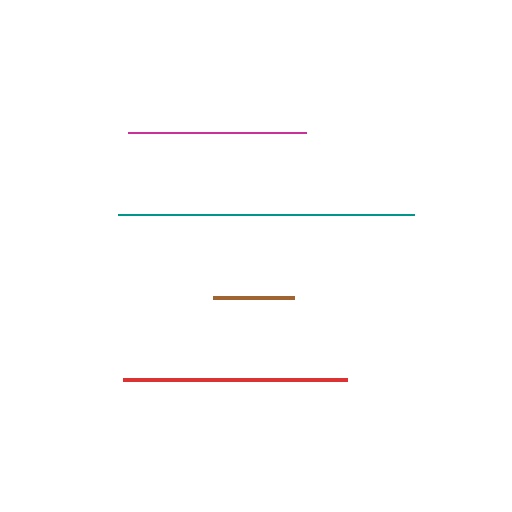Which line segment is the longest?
The teal line is the longest at approximately 296 pixels.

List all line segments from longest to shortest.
From longest to shortest: teal, red, magenta, brown.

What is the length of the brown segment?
The brown segment is approximately 81 pixels long.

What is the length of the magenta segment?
The magenta segment is approximately 178 pixels long.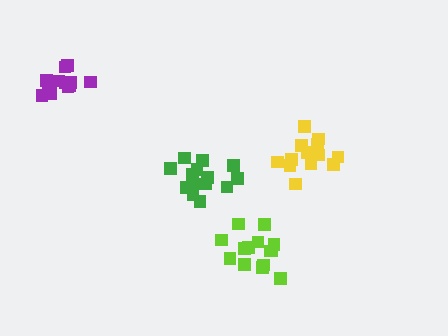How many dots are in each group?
Group 1: 14 dots, Group 2: 14 dots, Group 3: 12 dots, Group 4: 14 dots (54 total).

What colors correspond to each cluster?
The clusters are colored: lime, green, purple, yellow.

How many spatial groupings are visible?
There are 4 spatial groupings.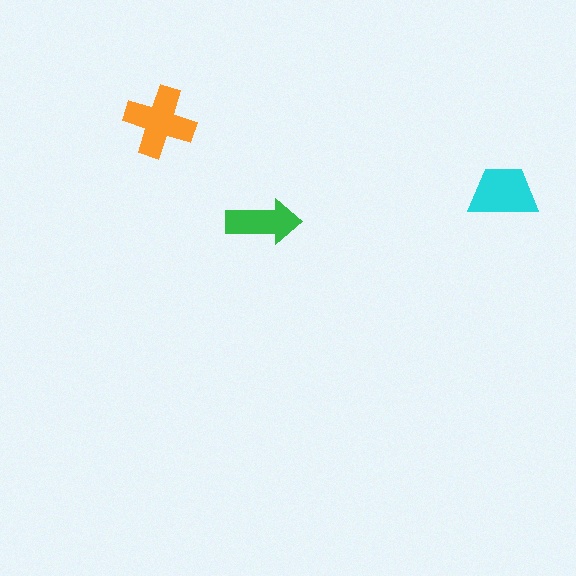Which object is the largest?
The orange cross.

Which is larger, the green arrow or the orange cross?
The orange cross.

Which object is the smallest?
The green arrow.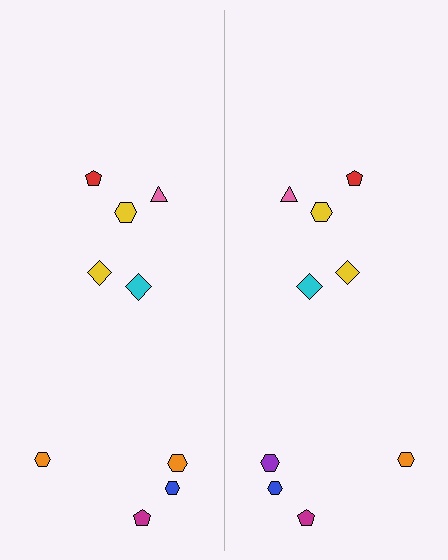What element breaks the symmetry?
The purple hexagon on the right side breaks the symmetry — its mirror counterpart is orange.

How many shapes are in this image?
There are 18 shapes in this image.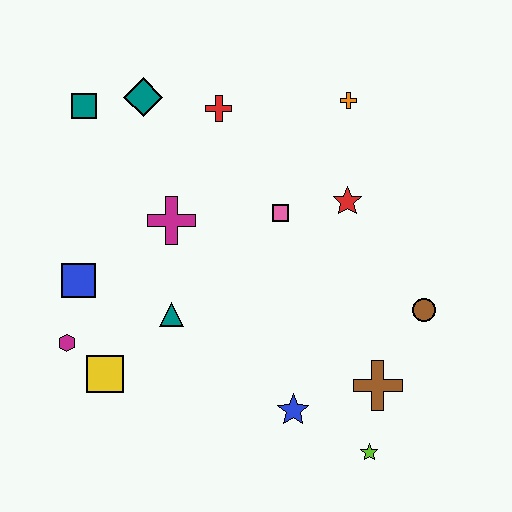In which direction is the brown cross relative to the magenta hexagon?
The brown cross is to the right of the magenta hexagon.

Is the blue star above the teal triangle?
No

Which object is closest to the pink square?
The red star is closest to the pink square.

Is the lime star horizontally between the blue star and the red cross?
No